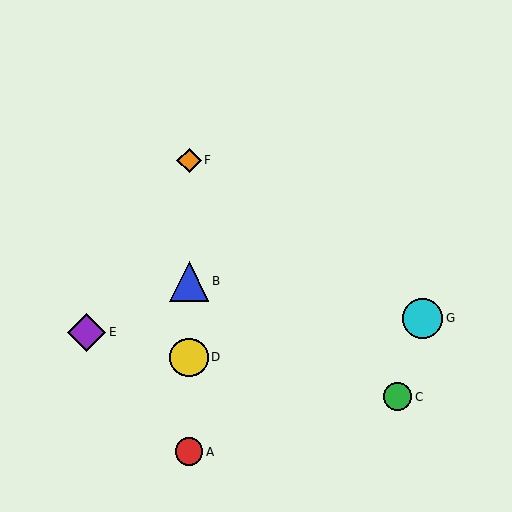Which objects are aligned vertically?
Objects A, B, D, F are aligned vertically.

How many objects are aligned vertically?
4 objects (A, B, D, F) are aligned vertically.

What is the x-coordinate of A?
Object A is at x≈189.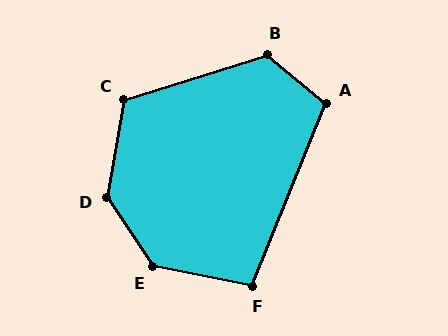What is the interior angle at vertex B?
Approximately 123 degrees (obtuse).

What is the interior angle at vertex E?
Approximately 135 degrees (obtuse).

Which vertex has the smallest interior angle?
F, at approximately 101 degrees.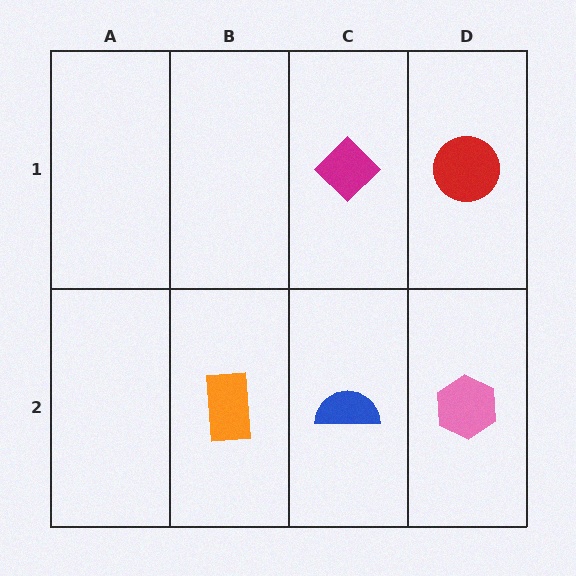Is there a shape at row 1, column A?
No, that cell is empty.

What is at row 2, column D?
A pink hexagon.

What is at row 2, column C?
A blue semicircle.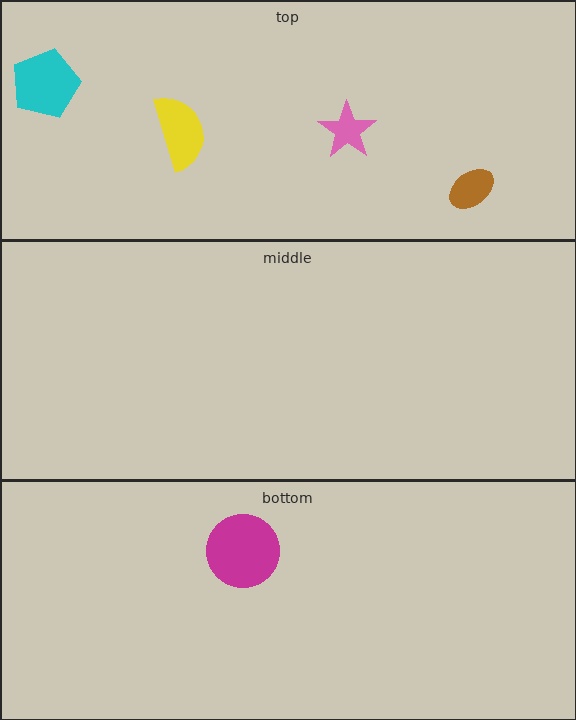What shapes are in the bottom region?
The magenta circle.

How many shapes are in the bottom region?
1.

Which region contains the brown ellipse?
The top region.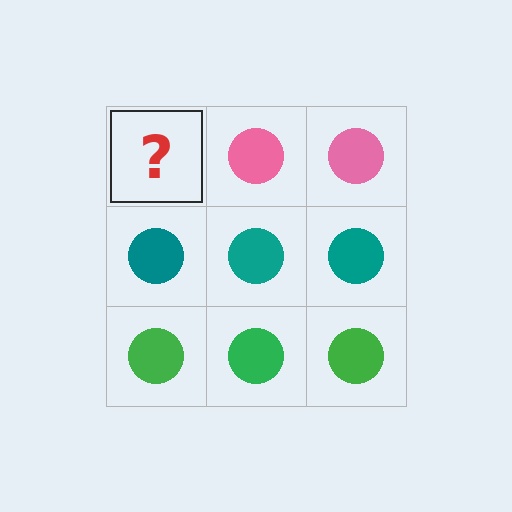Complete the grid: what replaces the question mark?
The question mark should be replaced with a pink circle.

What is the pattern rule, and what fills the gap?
The rule is that each row has a consistent color. The gap should be filled with a pink circle.